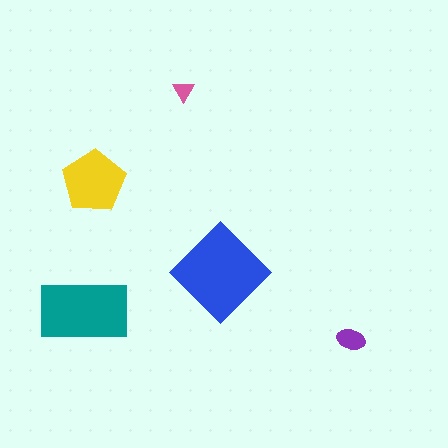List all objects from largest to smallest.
The blue diamond, the teal rectangle, the yellow pentagon, the purple ellipse, the pink triangle.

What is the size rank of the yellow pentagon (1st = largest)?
3rd.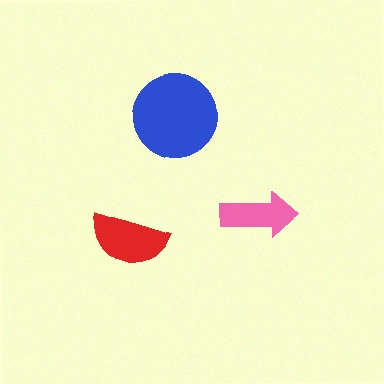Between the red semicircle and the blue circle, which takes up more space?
The blue circle.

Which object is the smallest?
The pink arrow.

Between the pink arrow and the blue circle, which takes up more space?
The blue circle.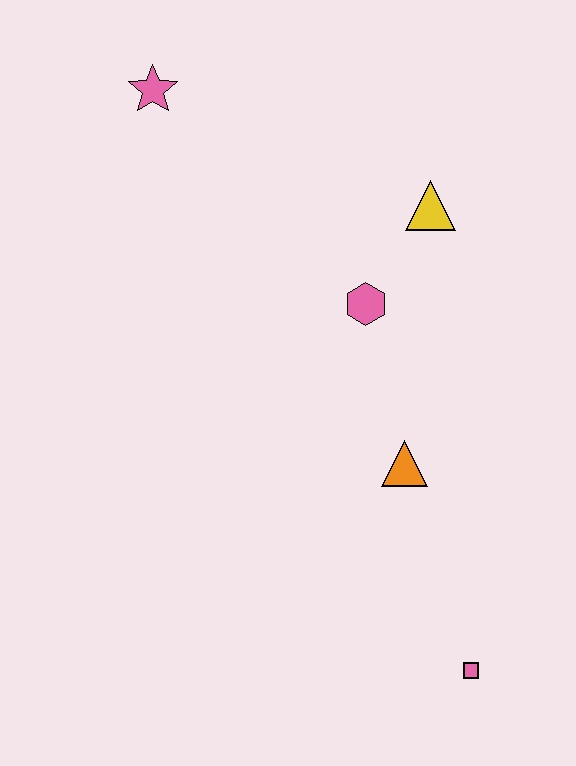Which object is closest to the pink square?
The orange triangle is closest to the pink square.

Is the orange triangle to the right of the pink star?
Yes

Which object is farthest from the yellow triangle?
The pink square is farthest from the yellow triangle.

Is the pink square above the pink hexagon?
No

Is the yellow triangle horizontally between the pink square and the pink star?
Yes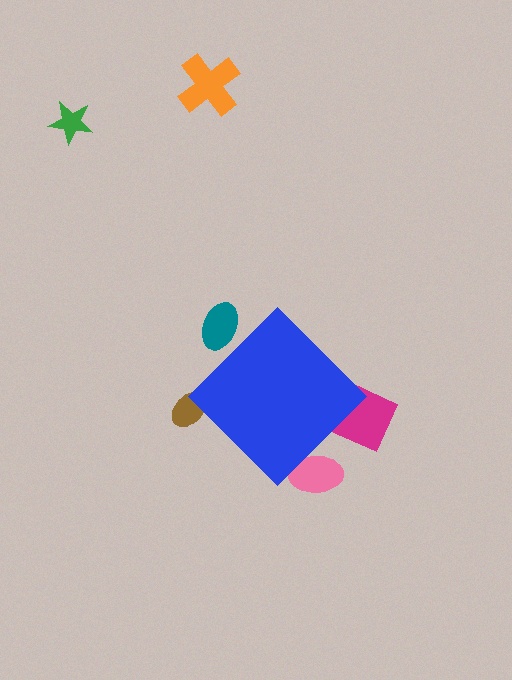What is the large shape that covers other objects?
A blue diamond.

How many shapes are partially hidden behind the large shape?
4 shapes are partially hidden.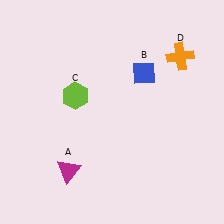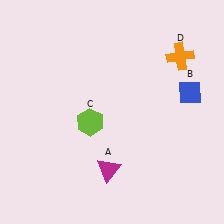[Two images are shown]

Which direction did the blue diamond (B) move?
The blue diamond (B) moved right.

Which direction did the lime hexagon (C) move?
The lime hexagon (C) moved down.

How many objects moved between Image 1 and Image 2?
3 objects moved between the two images.